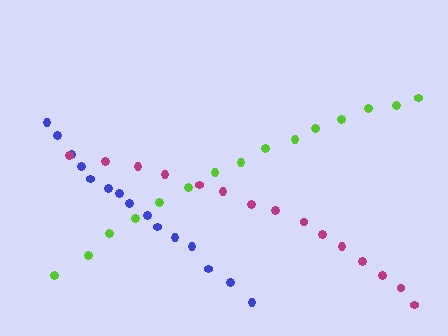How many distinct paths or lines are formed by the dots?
There are 3 distinct paths.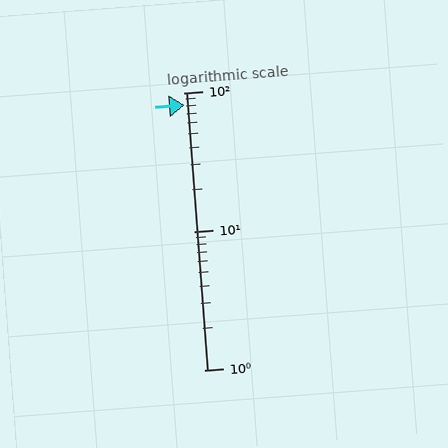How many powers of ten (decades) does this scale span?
The scale spans 2 decades, from 1 to 100.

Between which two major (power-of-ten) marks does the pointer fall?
The pointer is between 10 and 100.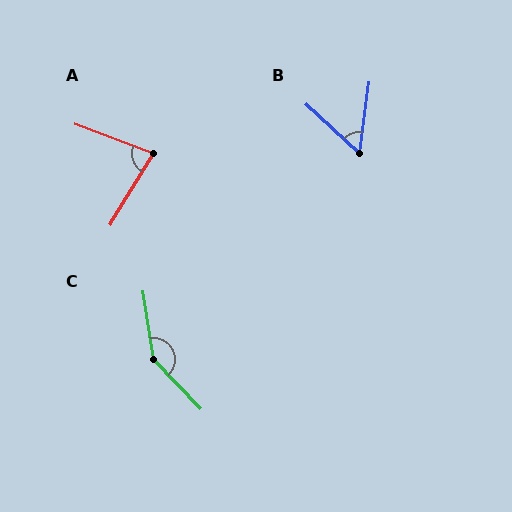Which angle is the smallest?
B, at approximately 55 degrees.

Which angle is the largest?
C, at approximately 145 degrees.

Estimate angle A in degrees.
Approximately 79 degrees.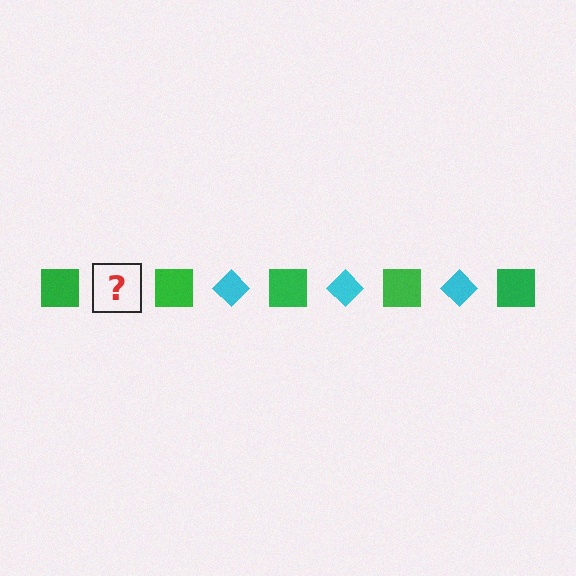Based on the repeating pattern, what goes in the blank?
The blank should be a cyan diamond.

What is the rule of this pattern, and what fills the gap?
The rule is that the pattern alternates between green square and cyan diamond. The gap should be filled with a cyan diamond.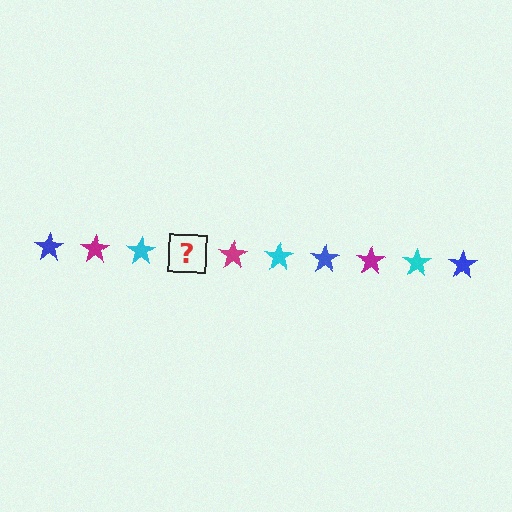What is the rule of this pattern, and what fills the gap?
The rule is that the pattern cycles through blue, magenta, cyan stars. The gap should be filled with a blue star.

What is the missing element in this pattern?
The missing element is a blue star.